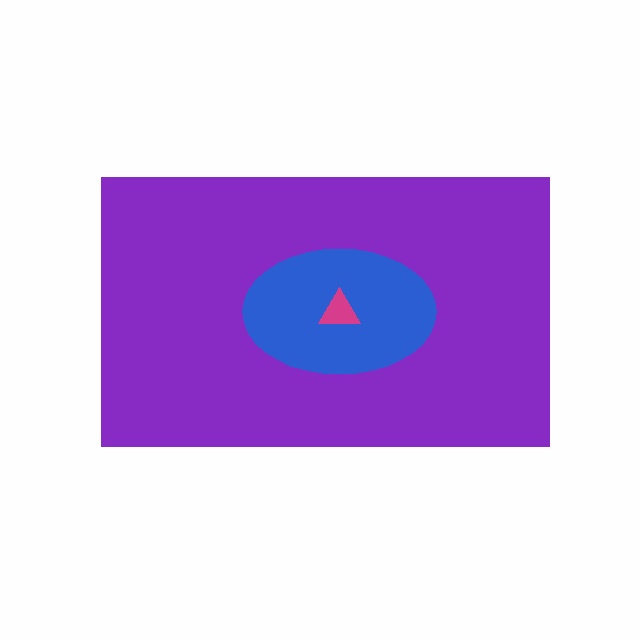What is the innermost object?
The magenta triangle.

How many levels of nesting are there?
3.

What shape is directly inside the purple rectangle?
The blue ellipse.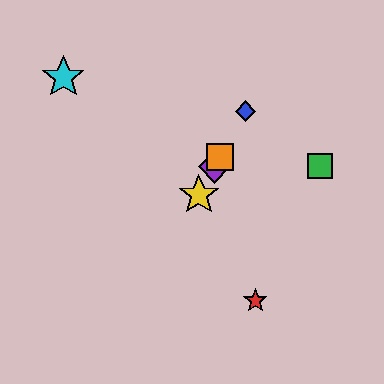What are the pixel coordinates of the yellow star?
The yellow star is at (199, 195).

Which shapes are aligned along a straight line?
The blue diamond, the yellow star, the purple diamond, the orange square are aligned along a straight line.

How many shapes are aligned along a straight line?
4 shapes (the blue diamond, the yellow star, the purple diamond, the orange square) are aligned along a straight line.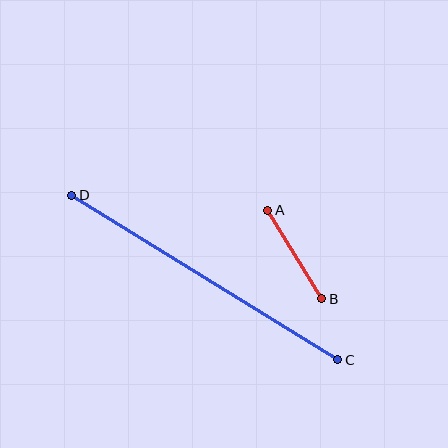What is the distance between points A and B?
The distance is approximately 104 pixels.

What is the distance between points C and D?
The distance is approximately 313 pixels.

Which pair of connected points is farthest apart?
Points C and D are farthest apart.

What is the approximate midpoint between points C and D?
The midpoint is at approximately (205, 277) pixels.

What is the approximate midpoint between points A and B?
The midpoint is at approximately (295, 254) pixels.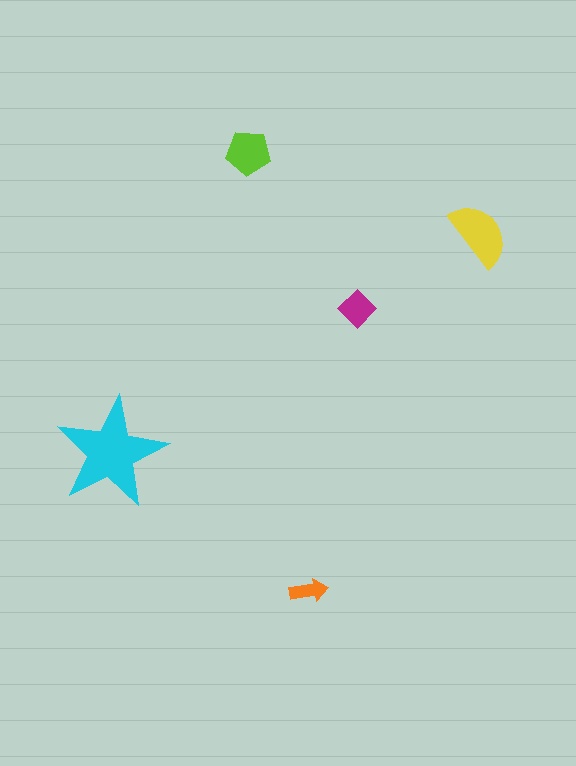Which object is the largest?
The cyan star.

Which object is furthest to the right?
The yellow semicircle is rightmost.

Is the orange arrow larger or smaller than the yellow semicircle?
Smaller.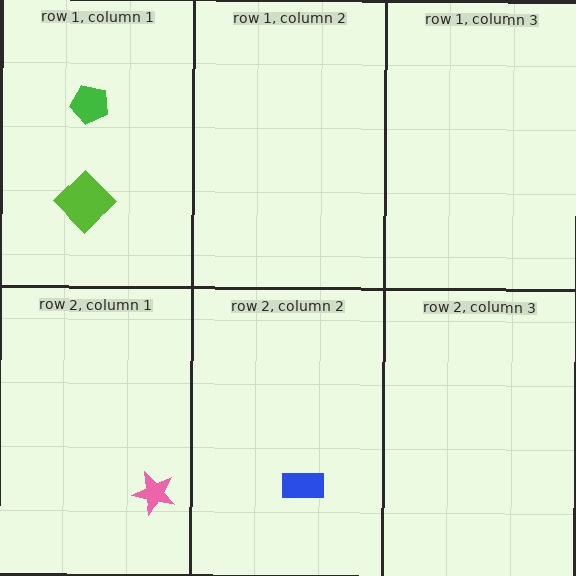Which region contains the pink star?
The row 2, column 1 region.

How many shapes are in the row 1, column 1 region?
2.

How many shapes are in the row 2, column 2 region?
1.